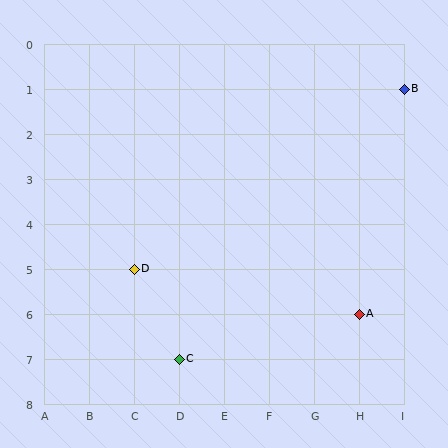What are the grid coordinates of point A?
Point A is at grid coordinates (H, 6).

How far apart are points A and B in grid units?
Points A and B are 1 column and 5 rows apart (about 5.1 grid units diagonally).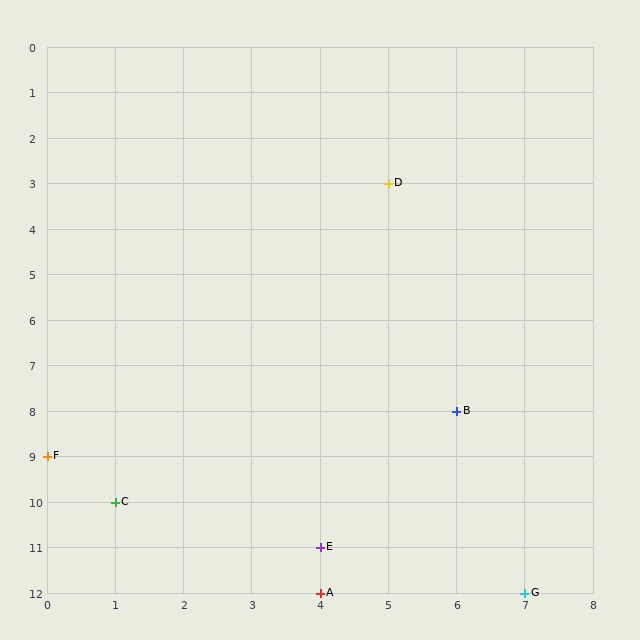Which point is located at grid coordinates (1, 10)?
Point C is at (1, 10).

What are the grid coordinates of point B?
Point B is at grid coordinates (6, 8).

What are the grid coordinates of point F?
Point F is at grid coordinates (0, 9).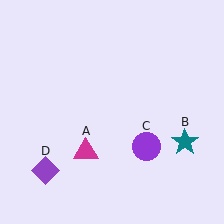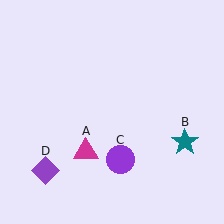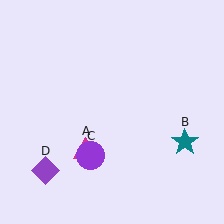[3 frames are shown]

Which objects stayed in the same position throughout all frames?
Magenta triangle (object A) and teal star (object B) and purple diamond (object D) remained stationary.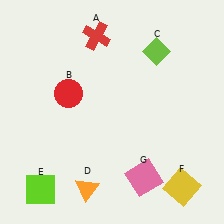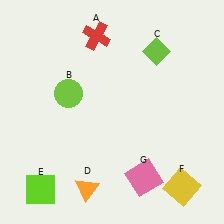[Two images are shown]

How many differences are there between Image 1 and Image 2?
There is 1 difference between the two images.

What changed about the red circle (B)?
In Image 1, B is red. In Image 2, it changed to lime.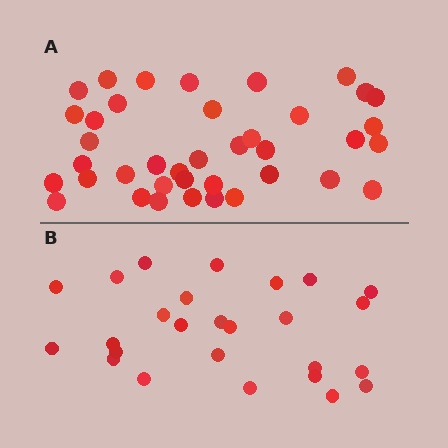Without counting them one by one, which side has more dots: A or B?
Region A (the top region) has more dots.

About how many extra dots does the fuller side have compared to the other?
Region A has approximately 15 more dots than region B.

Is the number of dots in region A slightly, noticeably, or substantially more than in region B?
Region A has substantially more. The ratio is roughly 1.5 to 1.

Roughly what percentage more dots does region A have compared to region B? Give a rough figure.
About 50% more.